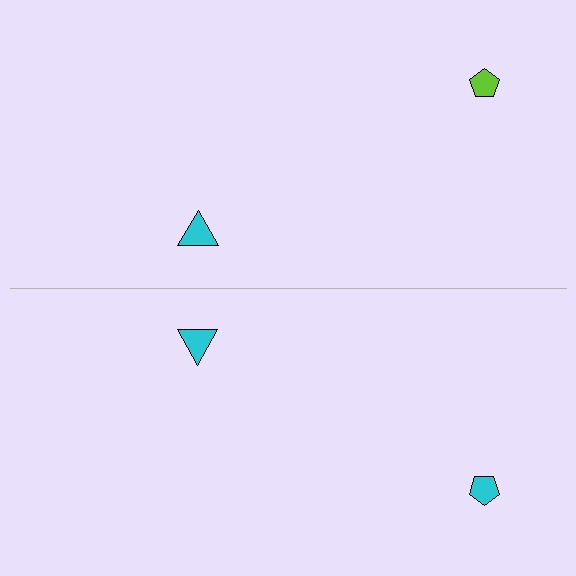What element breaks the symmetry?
The cyan pentagon on the bottom side breaks the symmetry — its mirror counterpart is lime.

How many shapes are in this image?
There are 4 shapes in this image.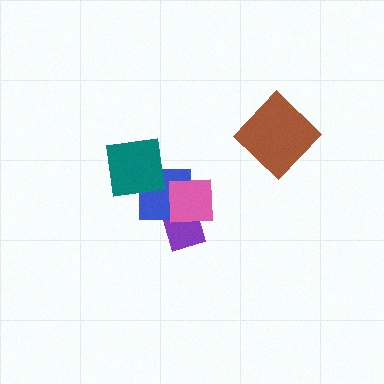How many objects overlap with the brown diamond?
0 objects overlap with the brown diamond.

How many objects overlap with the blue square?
3 objects overlap with the blue square.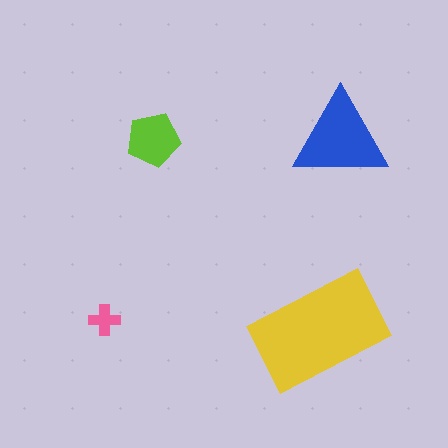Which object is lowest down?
The yellow rectangle is bottommost.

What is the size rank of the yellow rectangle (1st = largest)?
1st.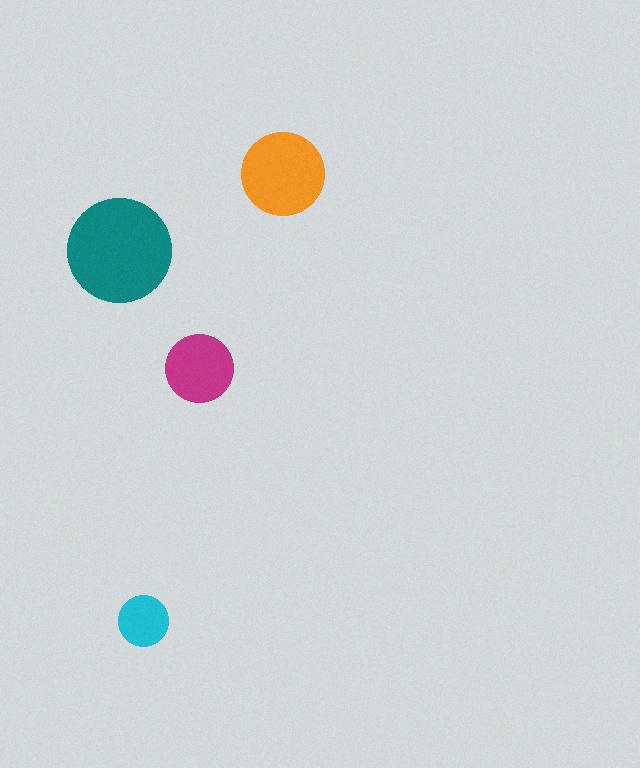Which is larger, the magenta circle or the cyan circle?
The magenta one.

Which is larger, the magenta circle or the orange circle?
The orange one.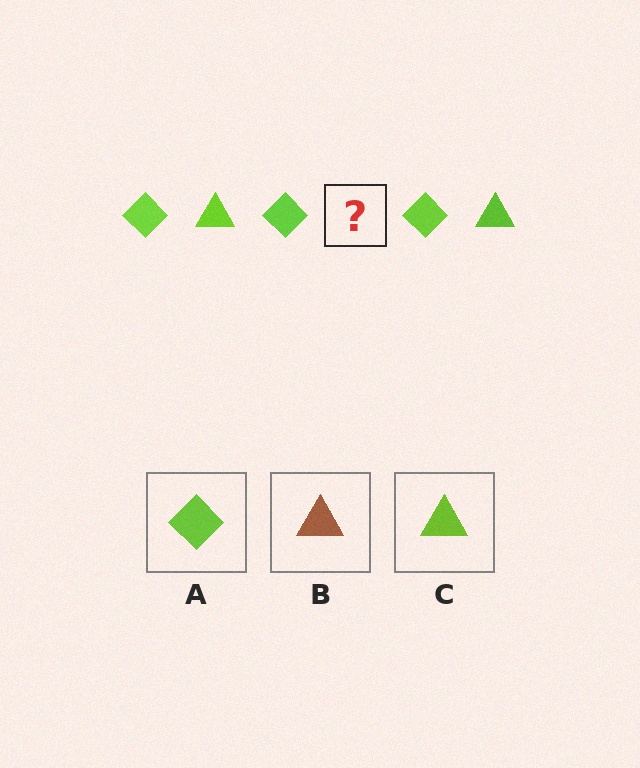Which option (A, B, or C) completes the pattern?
C.